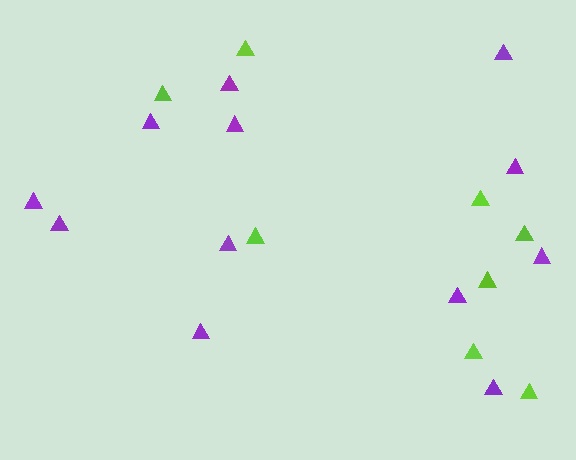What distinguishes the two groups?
There are 2 groups: one group of lime triangles (8) and one group of purple triangles (12).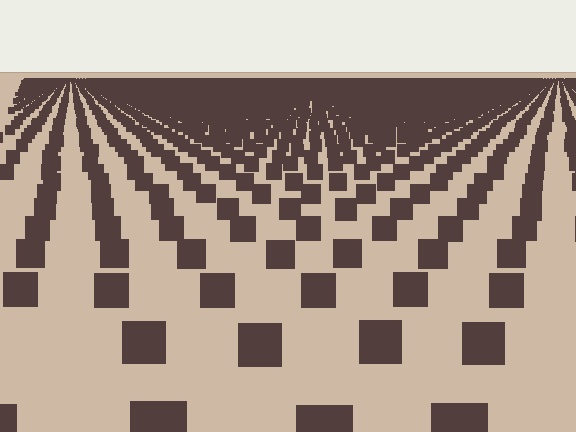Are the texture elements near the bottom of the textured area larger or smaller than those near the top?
Larger. Near the bottom, elements are closer to the viewer and appear at a bigger on-screen size.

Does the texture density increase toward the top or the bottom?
Density increases toward the top.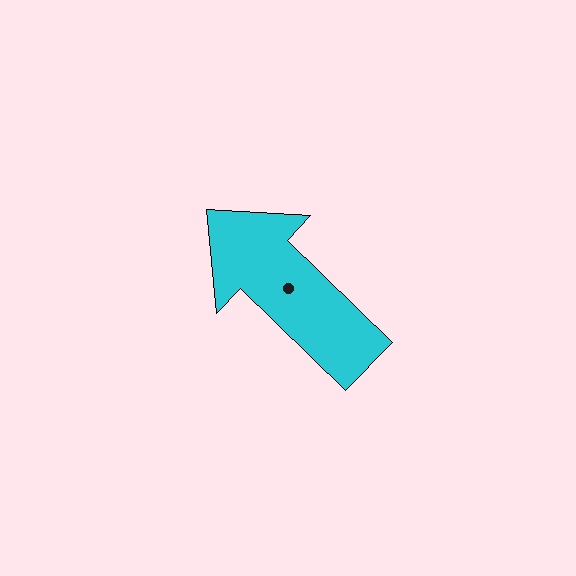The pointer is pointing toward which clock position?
Roughly 10 o'clock.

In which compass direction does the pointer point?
Northwest.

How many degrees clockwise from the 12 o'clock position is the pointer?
Approximately 314 degrees.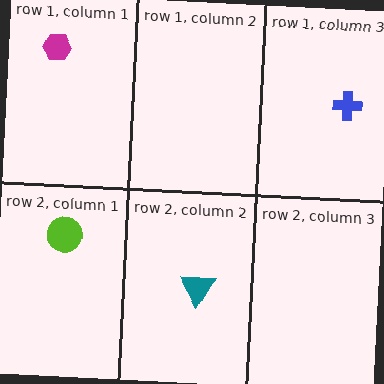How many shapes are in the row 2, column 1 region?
1.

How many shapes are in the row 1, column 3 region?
1.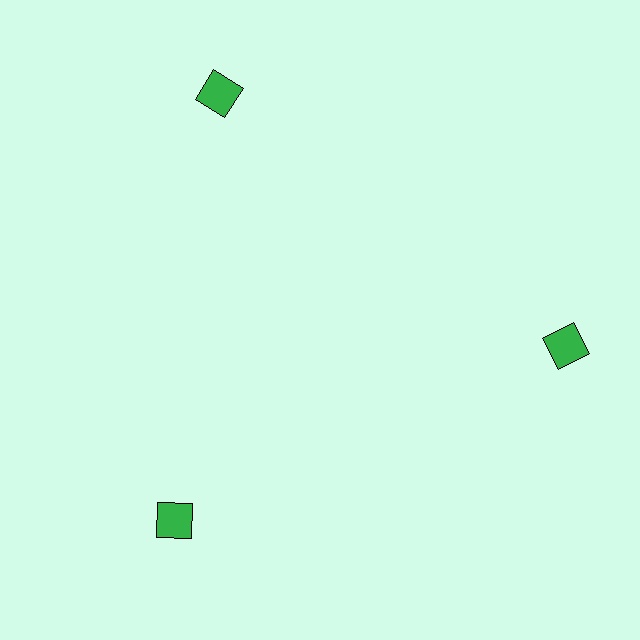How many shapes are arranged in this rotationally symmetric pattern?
There are 3 shapes, arranged in 3 groups of 1.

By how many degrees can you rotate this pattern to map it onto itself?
The pattern maps onto itself every 120 degrees of rotation.